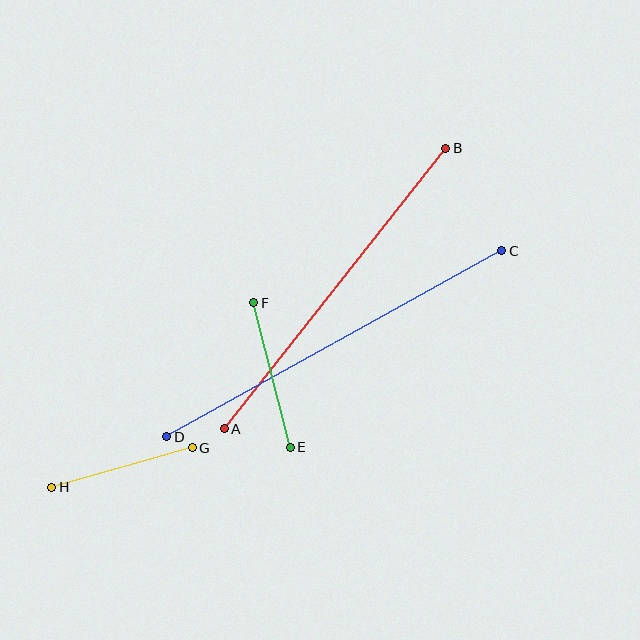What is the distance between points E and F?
The distance is approximately 149 pixels.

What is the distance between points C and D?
The distance is approximately 383 pixels.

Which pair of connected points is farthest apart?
Points C and D are farthest apart.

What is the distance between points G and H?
The distance is approximately 146 pixels.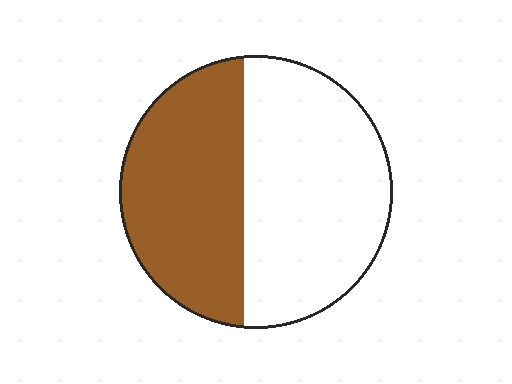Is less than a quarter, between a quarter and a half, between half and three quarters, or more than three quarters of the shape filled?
Between a quarter and a half.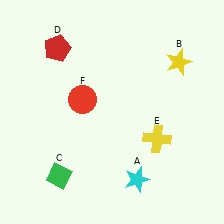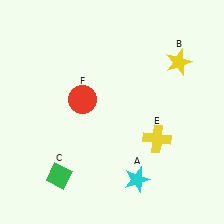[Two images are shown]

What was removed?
The red pentagon (D) was removed in Image 2.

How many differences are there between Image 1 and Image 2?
There is 1 difference between the two images.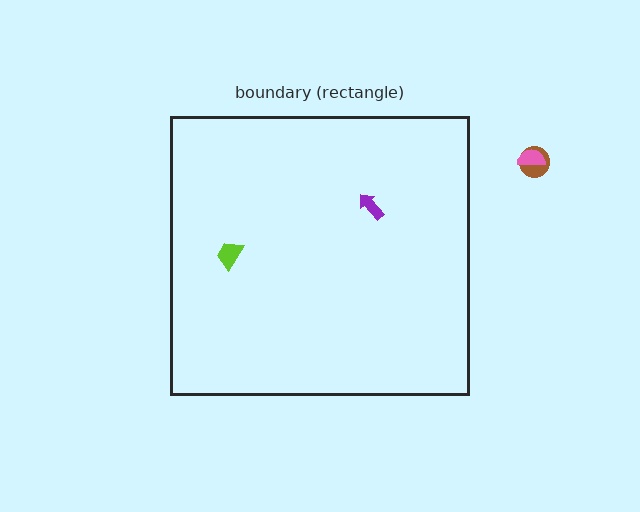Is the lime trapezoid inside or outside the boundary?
Inside.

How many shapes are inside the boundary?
2 inside, 2 outside.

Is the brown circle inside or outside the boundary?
Outside.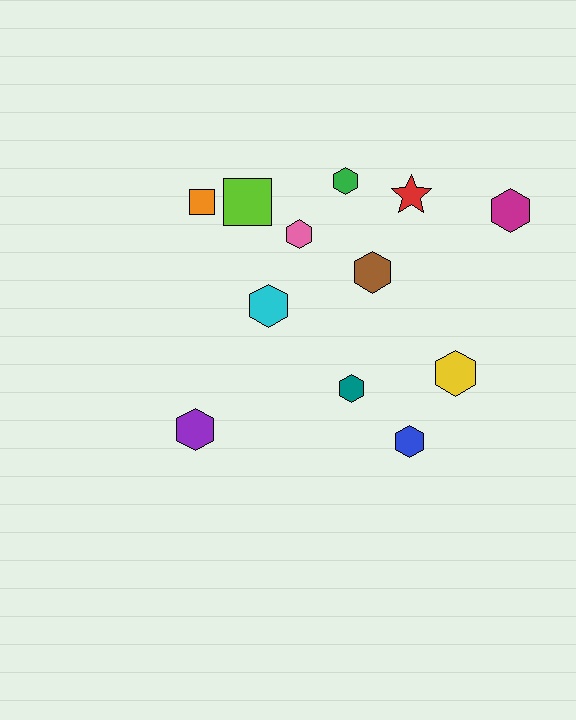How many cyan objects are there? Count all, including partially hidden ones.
There is 1 cyan object.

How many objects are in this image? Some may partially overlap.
There are 12 objects.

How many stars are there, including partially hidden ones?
There is 1 star.